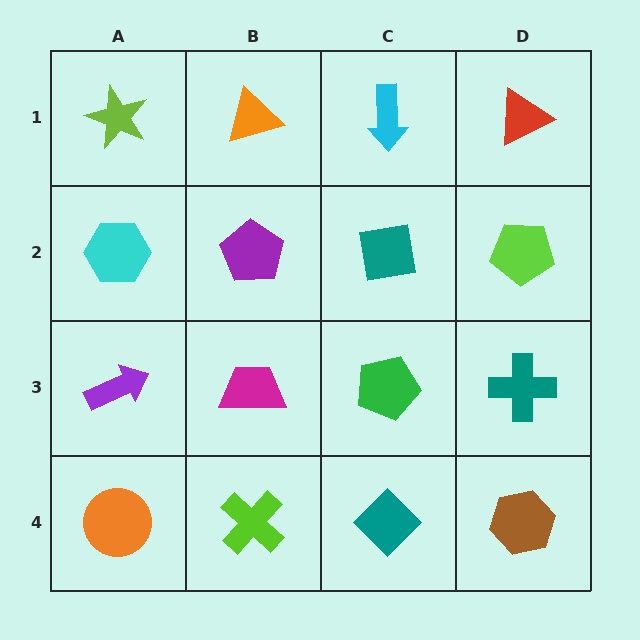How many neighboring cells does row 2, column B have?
4.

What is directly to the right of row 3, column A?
A magenta trapezoid.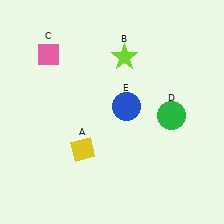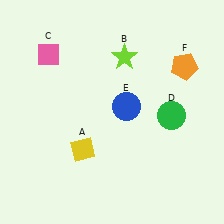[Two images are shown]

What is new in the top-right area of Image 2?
An orange pentagon (F) was added in the top-right area of Image 2.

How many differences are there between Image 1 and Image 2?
There is 1 difference between the two images.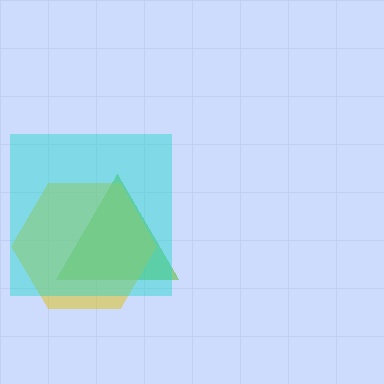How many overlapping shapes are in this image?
There are 3 overlapping shapes in the image.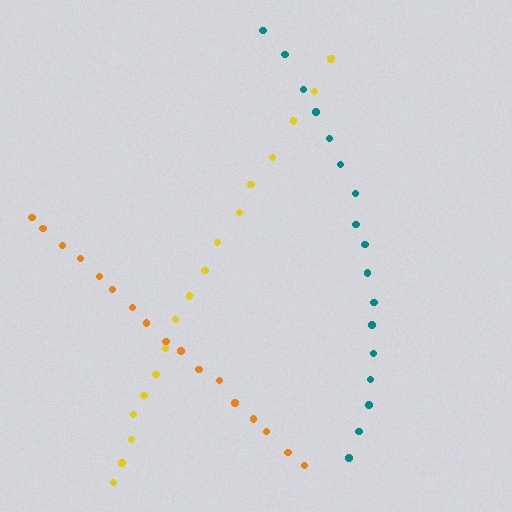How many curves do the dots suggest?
There are 3 distinct paths.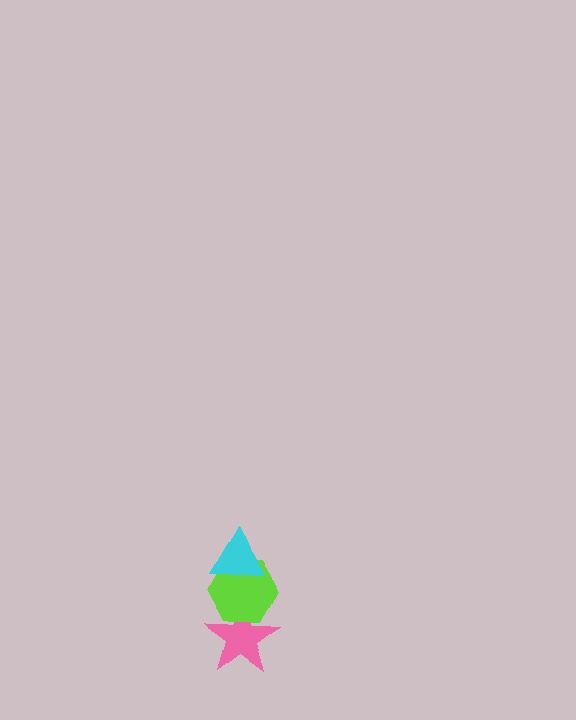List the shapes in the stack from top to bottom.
From top to bottom: the cyan triangle, the lime hexagon, the pink star.